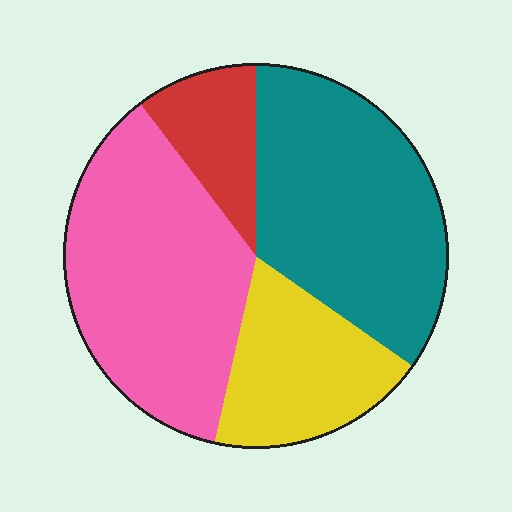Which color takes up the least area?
Red, at roughly 10%.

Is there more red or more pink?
Pink.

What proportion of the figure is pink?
Pink covers 36% of the figure.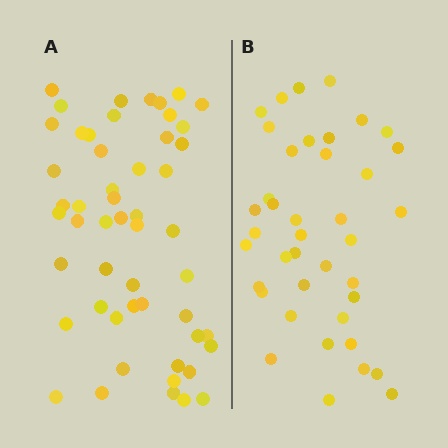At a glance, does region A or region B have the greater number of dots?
Region A (the left region) has more dots.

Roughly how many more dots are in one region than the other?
Region A has roughly 12 or so more dots than region B.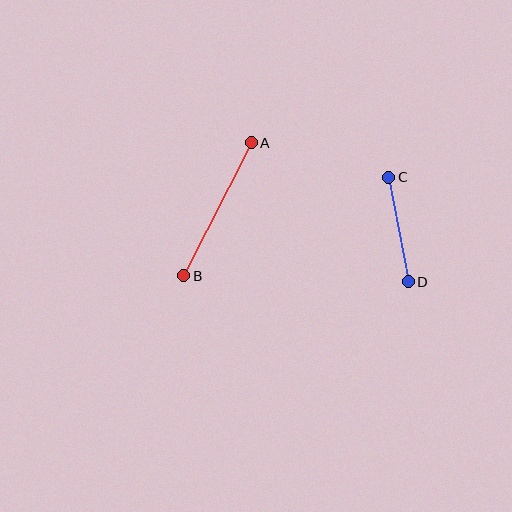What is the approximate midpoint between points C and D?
The midpoint is at approximately (399, 229) pixels.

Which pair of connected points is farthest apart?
Points A and B are farthest apart.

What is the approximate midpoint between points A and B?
The midpoint is at approximately (217, 209) pixels.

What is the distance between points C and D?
The distance is approximately 106 pixels.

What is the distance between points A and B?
The distance is approximately 149 pixels.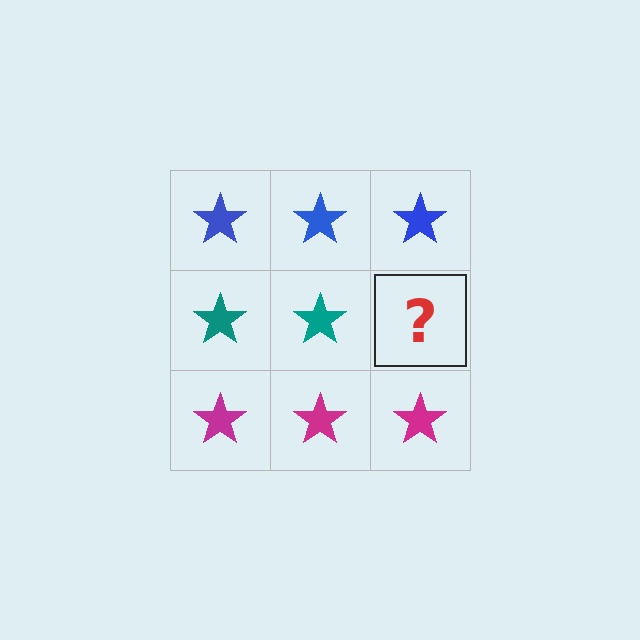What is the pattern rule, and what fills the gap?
The rule is that each row has a consistent color. The gap should be filled with a teal star.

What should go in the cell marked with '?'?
The missing cell should contain a teal star.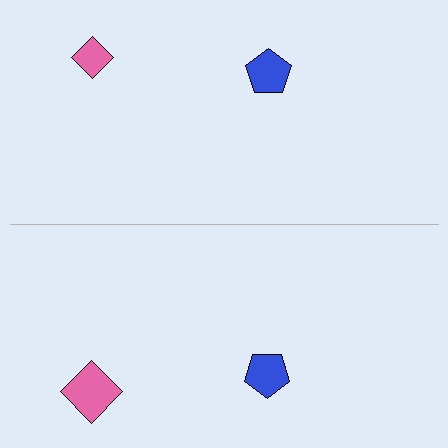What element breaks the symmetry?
The pink diamond on the bottom side has a different size than its mirror counterpart.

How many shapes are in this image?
There are 4 shapes in this image.